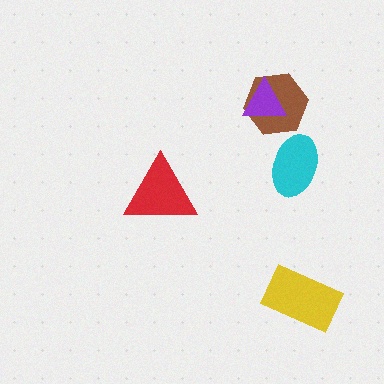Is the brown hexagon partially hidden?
Yes, it is partially covered by another shape.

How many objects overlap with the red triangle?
0 objects overlap with the red triangle.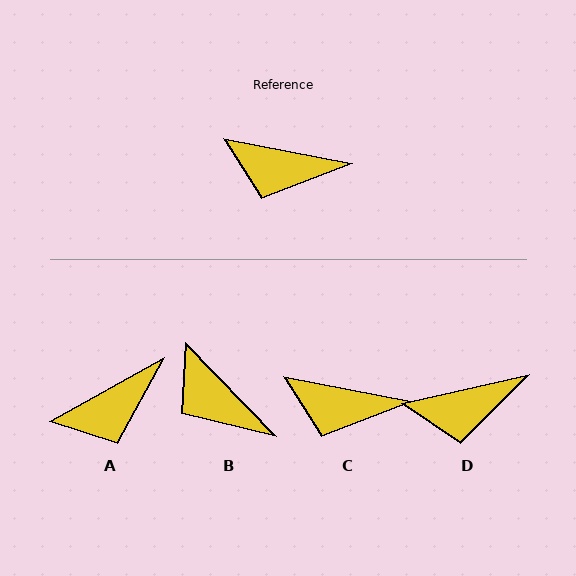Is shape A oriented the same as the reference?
No, it is off by about 40 degrees.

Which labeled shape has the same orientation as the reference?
C.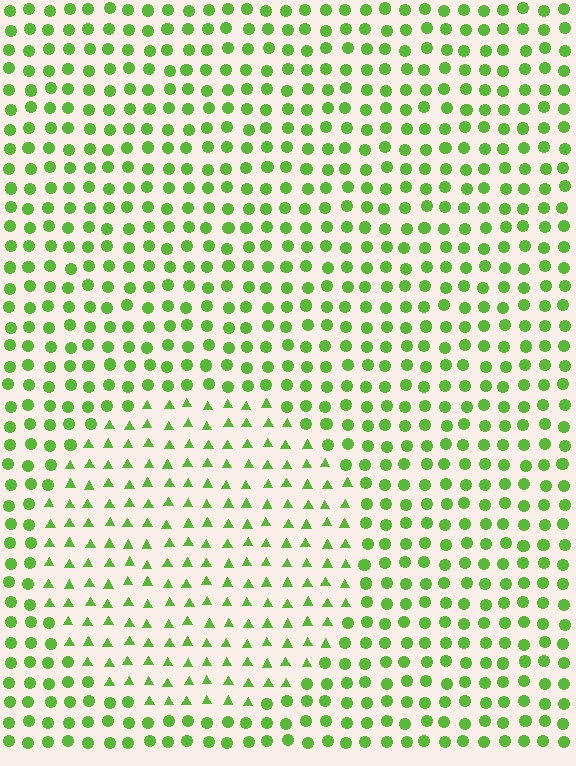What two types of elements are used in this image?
The image uses triangles inside the circle region and circles outside it.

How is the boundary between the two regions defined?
The boundary is defined by a change in element shape: triangles inside vs. circles outside. All elements share the same color and spacing.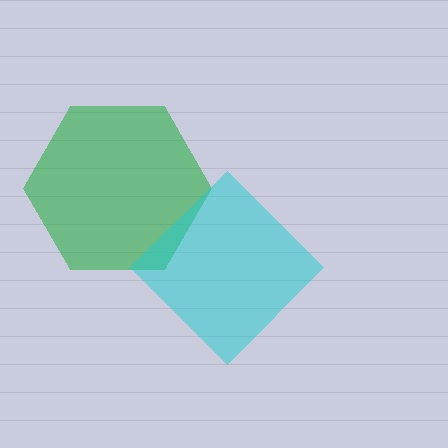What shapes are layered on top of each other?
The layered shapes are: a green hexagon, a cyan diamond.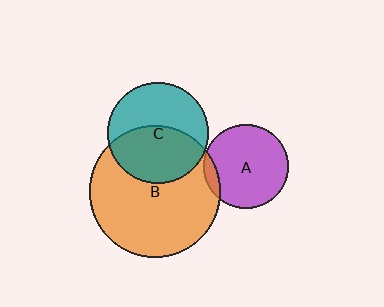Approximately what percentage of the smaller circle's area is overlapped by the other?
Approximately 50%.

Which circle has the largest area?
Circle B (orange).